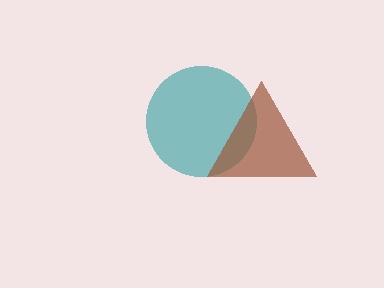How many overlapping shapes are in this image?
There are 2 overlapping shapes in the image.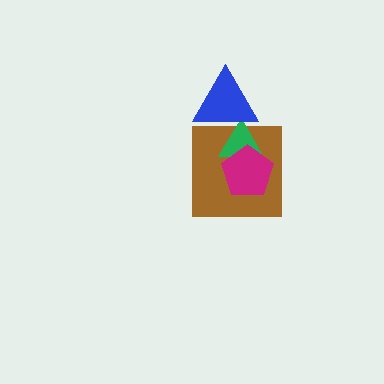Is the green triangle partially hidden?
Yes, it is partially covered by another shape.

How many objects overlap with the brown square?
3 objects overlap with the brown square.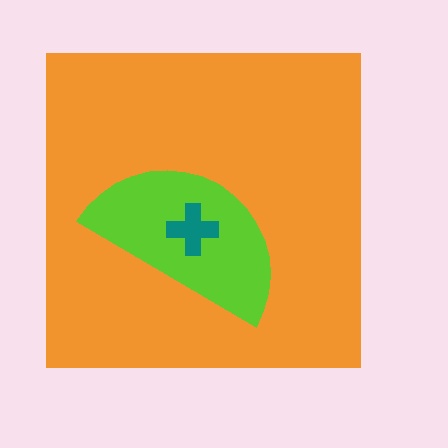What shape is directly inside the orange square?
The lime semicircle.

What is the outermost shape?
The orange square.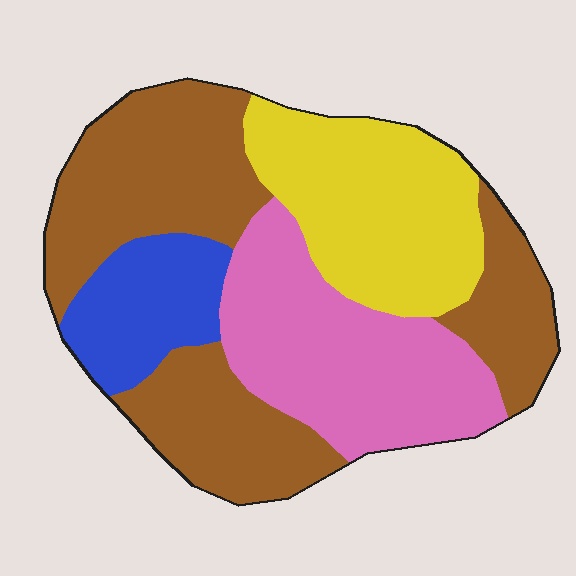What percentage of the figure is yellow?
Yellow covers 23% of the figure.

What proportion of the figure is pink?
Pink covers roughly 25% of the figure.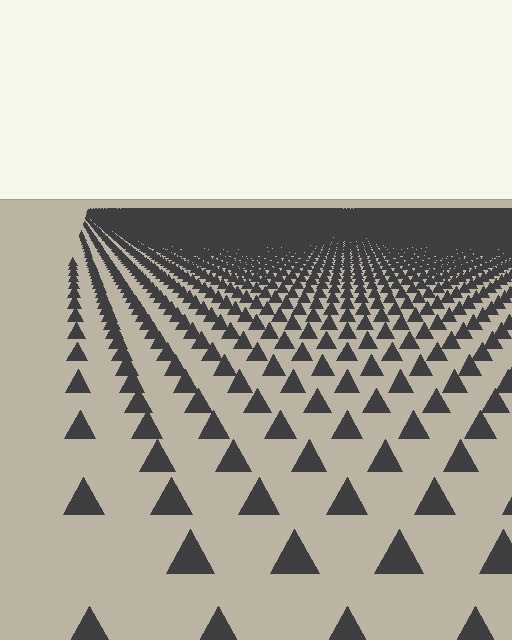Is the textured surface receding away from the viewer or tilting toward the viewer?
The surface is receding away from the viewer. Texture elements get smaller and denser toward the top.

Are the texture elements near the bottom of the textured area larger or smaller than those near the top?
Larger. Near the bottom, elements are closer to the viewer and appear at a bigger on-screen size.